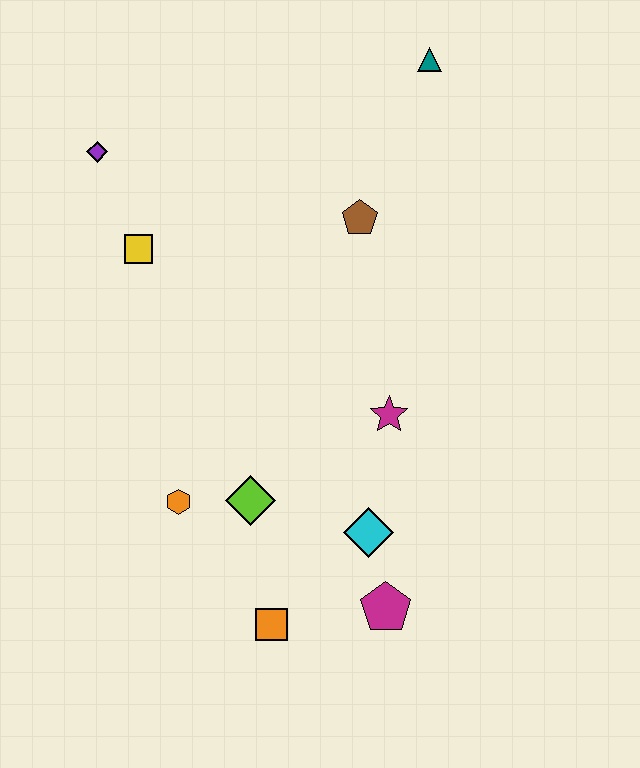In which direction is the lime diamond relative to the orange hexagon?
The lime diamond is to the right of the orange hexagon.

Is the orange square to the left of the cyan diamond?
Yes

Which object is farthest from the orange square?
The teal triangle is farthest from the orange square.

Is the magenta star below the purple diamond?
Yes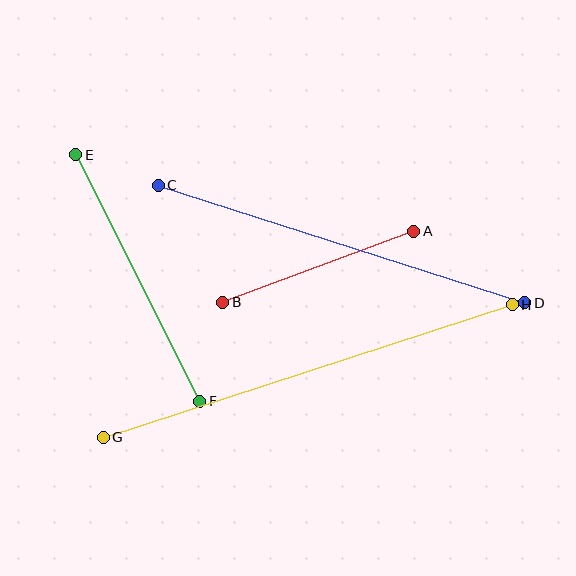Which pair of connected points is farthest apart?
Points G and H are farthest apart.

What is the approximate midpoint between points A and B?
The midpoint is at approximately (318, 267) pixels.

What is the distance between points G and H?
The distance is approximately 430 pixels.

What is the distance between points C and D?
The distance is approximately 384 pixels.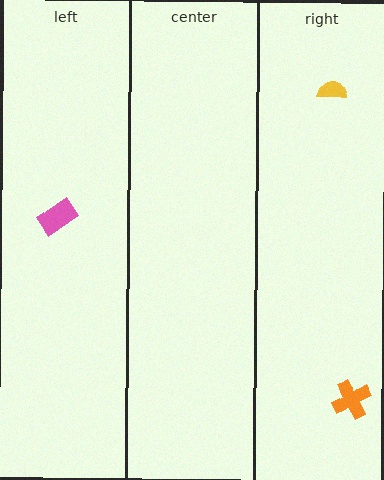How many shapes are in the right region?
2.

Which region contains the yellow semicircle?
The right region.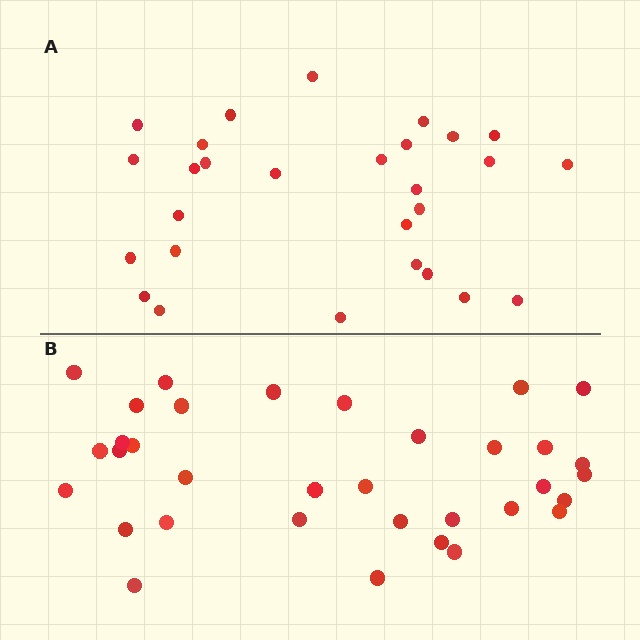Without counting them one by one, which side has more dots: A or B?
Region B (the bottom region) has more dots.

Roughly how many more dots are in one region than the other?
Region B has about 6 more dots than region A.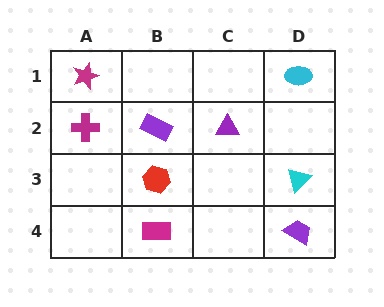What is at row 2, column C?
A purple triangle.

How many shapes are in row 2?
3 shapes.